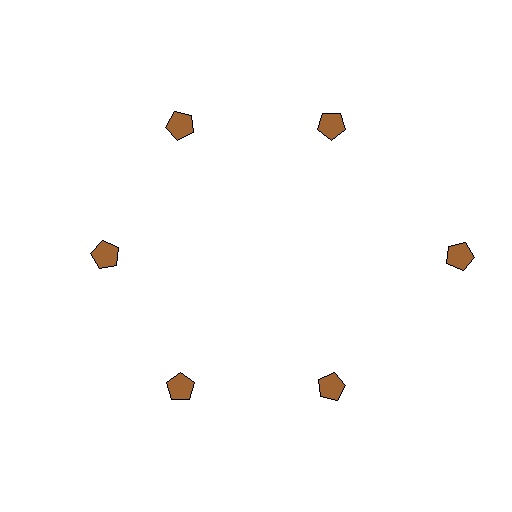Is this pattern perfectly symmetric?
No. The 6 brown pentagons are arranged in a ring, but one element near the 3 o'clock position is pushed outward from the center, breaking the 6-fold rotational symmetry.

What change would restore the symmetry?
The symmetry would be restored by moving it inward, back onto the ring so that all 6 pentagons sit at equal angles and equal distance from the center.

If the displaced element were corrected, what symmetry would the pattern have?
It would have 6-fold rotational symmetry — the pattern would map onto itself every 60 degrees.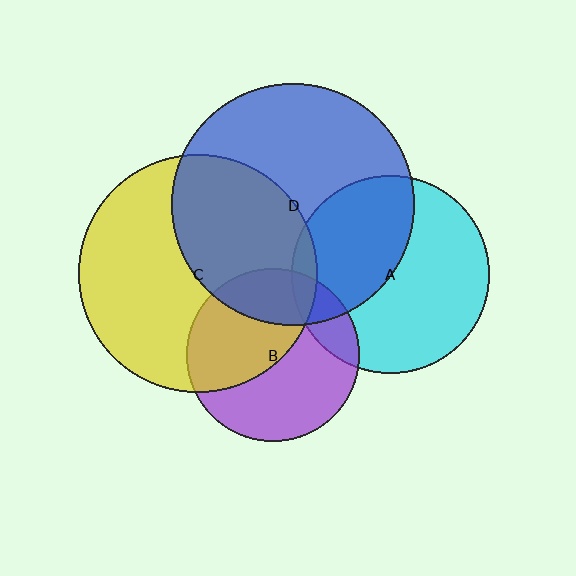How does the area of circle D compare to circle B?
Approximately 2.0 times.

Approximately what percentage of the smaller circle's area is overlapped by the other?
Approximately 50%.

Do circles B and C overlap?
Yes.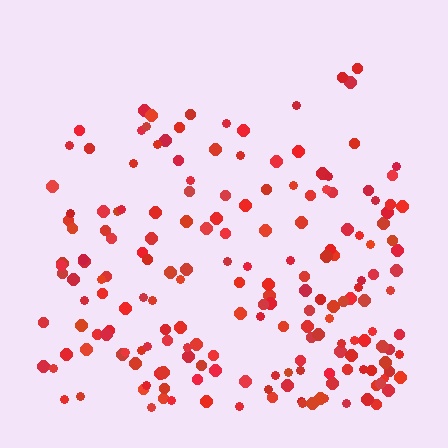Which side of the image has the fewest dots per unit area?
The top.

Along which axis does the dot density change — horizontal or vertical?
Vertical.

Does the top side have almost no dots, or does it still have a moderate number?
Still a moderate number, just noticeably fewer than the bottom.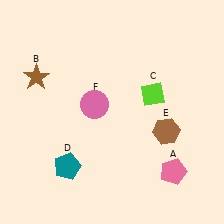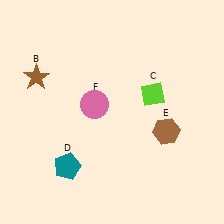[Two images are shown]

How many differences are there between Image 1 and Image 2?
There is 1 difference between the two images.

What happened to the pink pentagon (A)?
The pink pentagon (A) was removed in Image 2. It was in the bottom-right area of Image 1.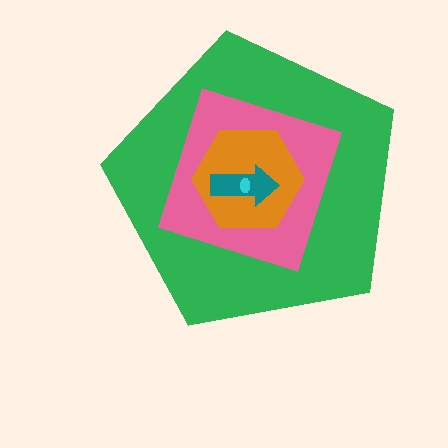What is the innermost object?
The cyan ellipse.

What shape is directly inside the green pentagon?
The pink square.